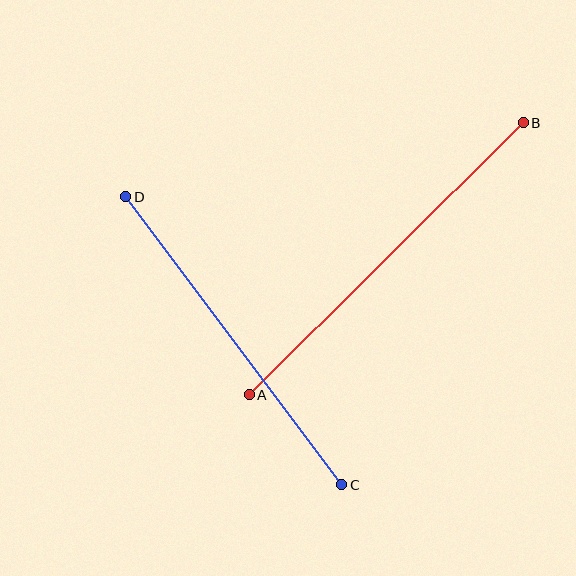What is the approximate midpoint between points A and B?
The midpoint is at approximately (386, 259) pixels.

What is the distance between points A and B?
The distance is approximately 386 pixels.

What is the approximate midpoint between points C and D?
The midpoint is at approximately (234, 341) pixels.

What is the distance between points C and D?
The distance is approximately 360 pixels.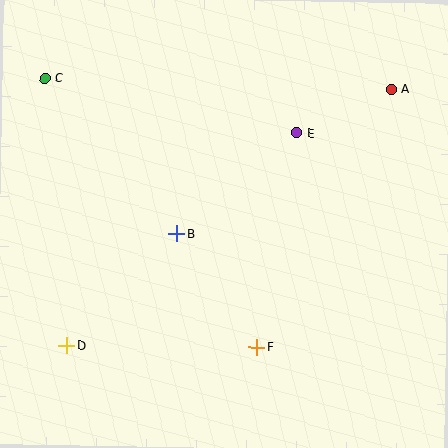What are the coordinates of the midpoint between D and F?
The midpoint between D and F is at (162, 346).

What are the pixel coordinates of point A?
Point A is at (392, 89).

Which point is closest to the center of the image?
Point B at (177, 234) is closest to the center.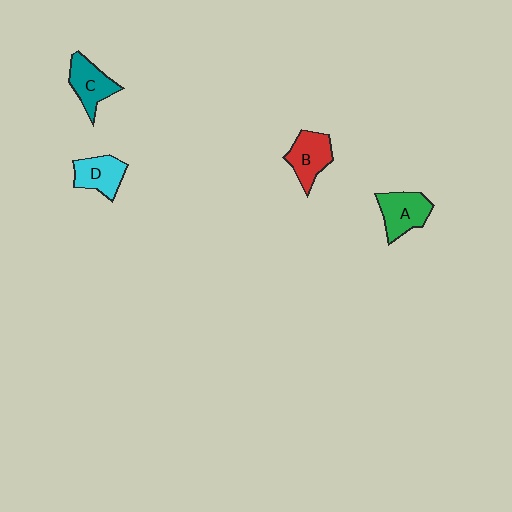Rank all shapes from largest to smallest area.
From largest to smallest: A (green), B (red), C (teal), D (cyan).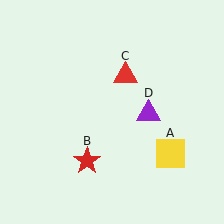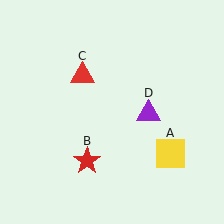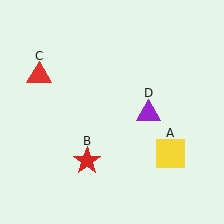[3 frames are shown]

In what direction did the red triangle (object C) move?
The red triangle (object C) moved left.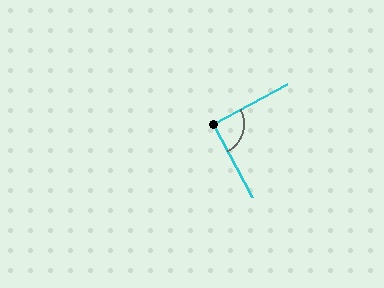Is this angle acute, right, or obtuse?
It is approximately a right angle.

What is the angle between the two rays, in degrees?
Approximately 90 degrees.